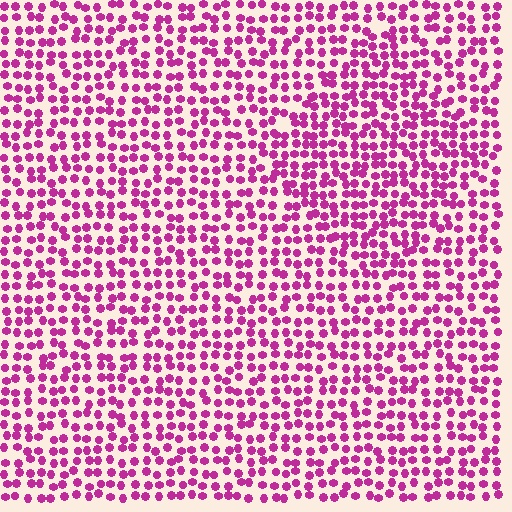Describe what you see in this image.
The image contains small magenta elements arranged at two different densities. A diamond-shaped region is visible where the elements are more densely packed than the surrounding area.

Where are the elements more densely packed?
The elements are more densely packed inside the diamond boundary.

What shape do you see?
I see a diamond.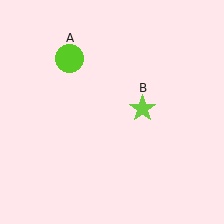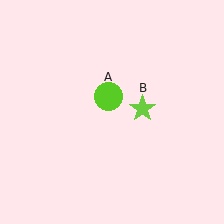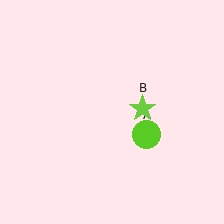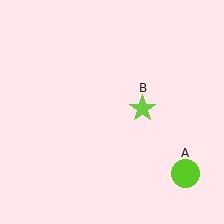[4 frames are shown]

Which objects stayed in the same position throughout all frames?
Lime star (object B) remained stationary.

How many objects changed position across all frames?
1 object changed position: lime circle (object A).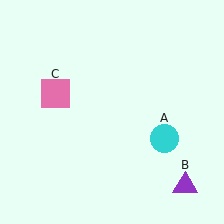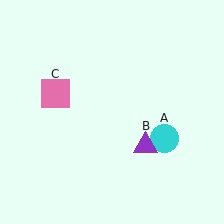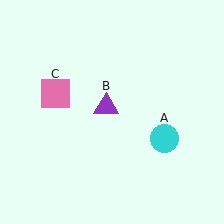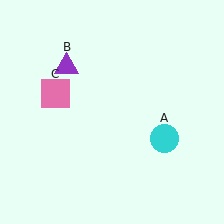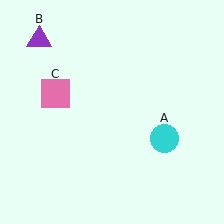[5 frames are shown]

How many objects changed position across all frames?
1 object changed position: purple triangle (object B).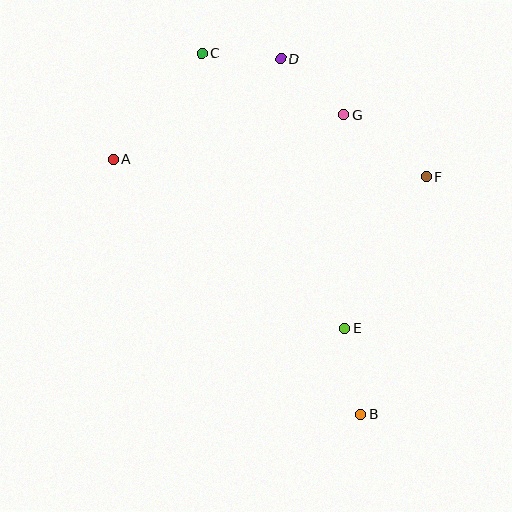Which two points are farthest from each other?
Points B and C are farthest from each other.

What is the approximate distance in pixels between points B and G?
The distance between B and G is approximately 300 pixels.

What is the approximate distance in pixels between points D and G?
The distance between D and G is approximately 84 pixels.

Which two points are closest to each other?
Points C and D are closest to each other.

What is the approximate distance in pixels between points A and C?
The distance between A and C is approximately 139 pixels.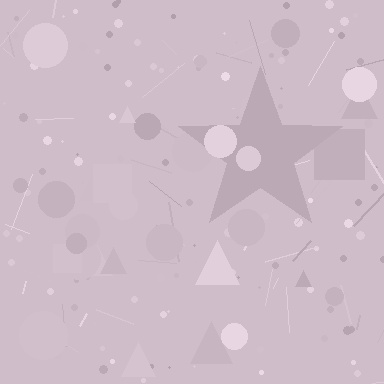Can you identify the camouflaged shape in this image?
The camouflaged shape is a star.